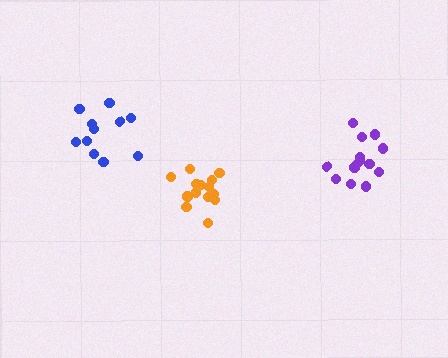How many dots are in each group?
Group 1: 14 dots, Group 2: 14 dots, Group 3: 11 dots (39 total).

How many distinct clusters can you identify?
There are 3 distinct clusters.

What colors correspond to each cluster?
The clusters are colored: orange, purple, blue.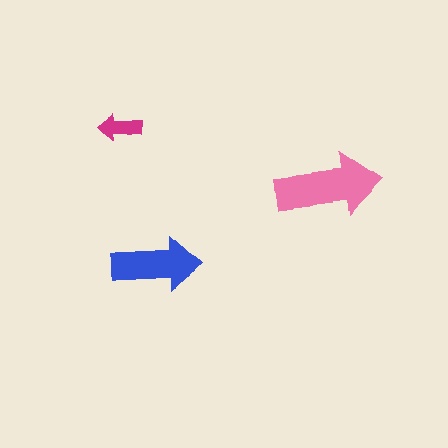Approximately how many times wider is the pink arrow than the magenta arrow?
About 2.5 times wider.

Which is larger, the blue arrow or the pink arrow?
The pink one.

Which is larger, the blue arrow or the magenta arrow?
The blue one.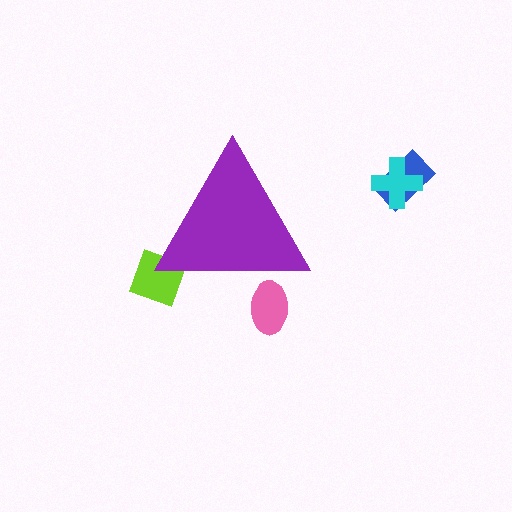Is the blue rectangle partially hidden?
No, the blue rectangle is fully visible.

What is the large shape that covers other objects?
A purple triangle.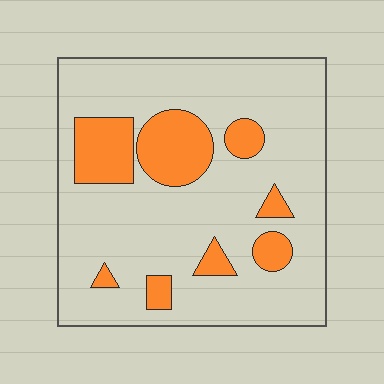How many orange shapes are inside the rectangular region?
8.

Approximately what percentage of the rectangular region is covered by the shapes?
Approximately 20%.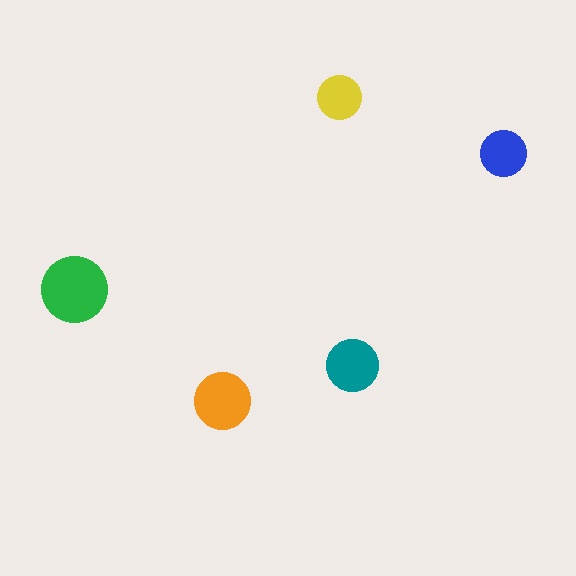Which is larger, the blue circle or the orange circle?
The orange one.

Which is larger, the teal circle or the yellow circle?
The teal one.